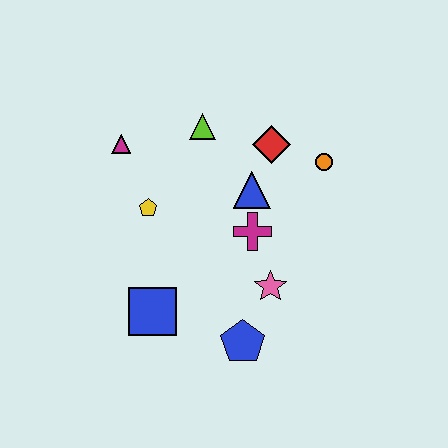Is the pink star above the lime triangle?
No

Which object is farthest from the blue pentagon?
The magenta triangle is farthest from the blue pentagon.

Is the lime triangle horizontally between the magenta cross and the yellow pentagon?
Yes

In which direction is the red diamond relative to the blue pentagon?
The red diamond is above the blue pentagon.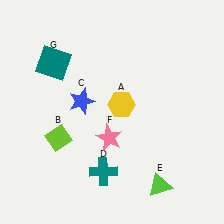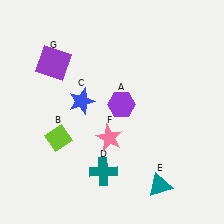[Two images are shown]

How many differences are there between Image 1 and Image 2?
There are 3 differences between the two images.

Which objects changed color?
A changed from yellow to purple. E changed from lime to teal. G changed from teal to purple.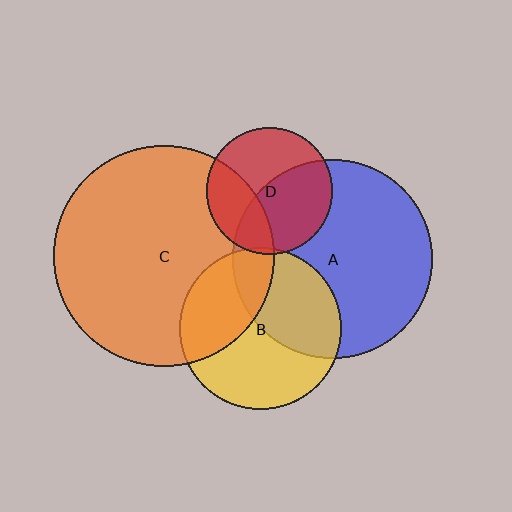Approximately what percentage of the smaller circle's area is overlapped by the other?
Approximately 5%.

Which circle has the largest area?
Circle C (orange).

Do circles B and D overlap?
Yes.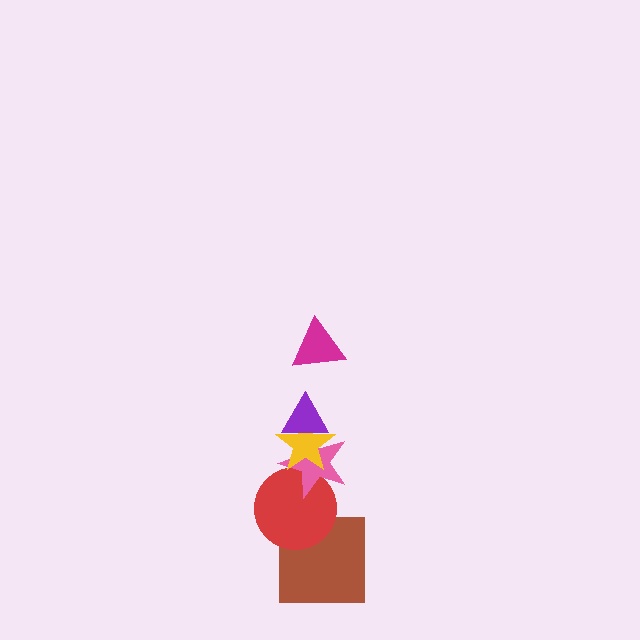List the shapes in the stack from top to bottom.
From top to bottom: the magenta triangle, the purple triangle, the yellow star, the pink star, the red circle, the brown square.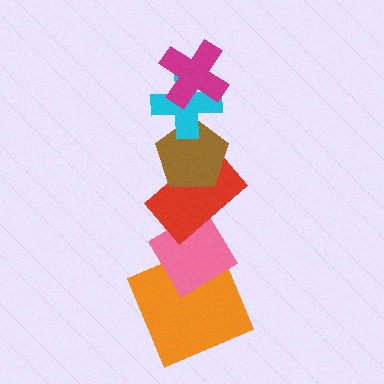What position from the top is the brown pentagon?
The brown pentagon is 3rd from the top.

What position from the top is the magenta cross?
The magenta cross is 1st from the top.